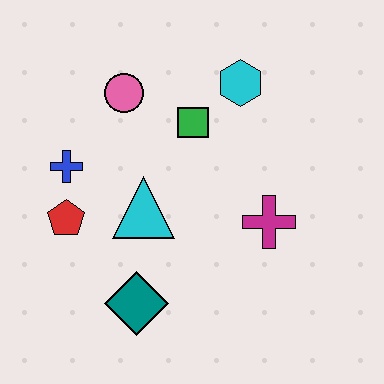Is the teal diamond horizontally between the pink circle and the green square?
Yes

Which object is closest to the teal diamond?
The cyan triangle is closest to the teal diamond.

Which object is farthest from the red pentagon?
The cyan hexagon is farthest from the red pentagon.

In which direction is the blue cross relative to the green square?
The blue cross is to the left of the green square.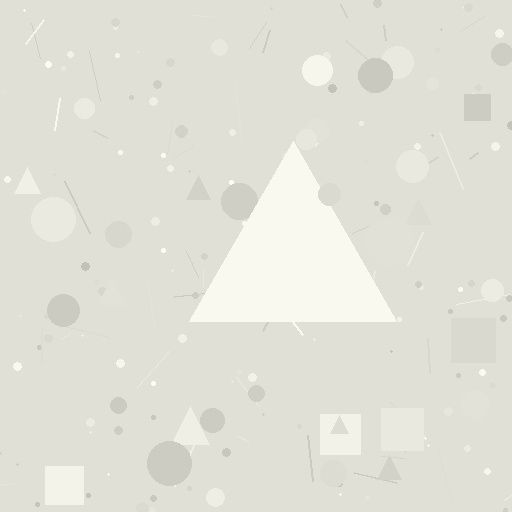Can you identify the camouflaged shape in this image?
The camouflaged shape is a triangle.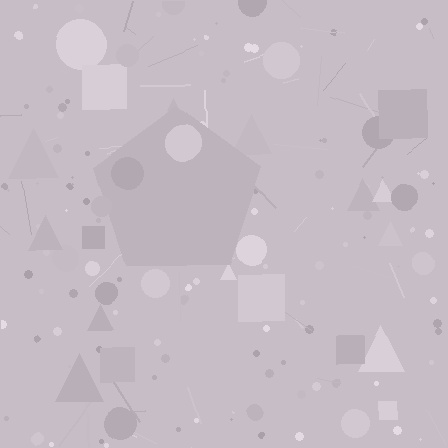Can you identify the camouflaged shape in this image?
The camouflaged shape is a pentagon.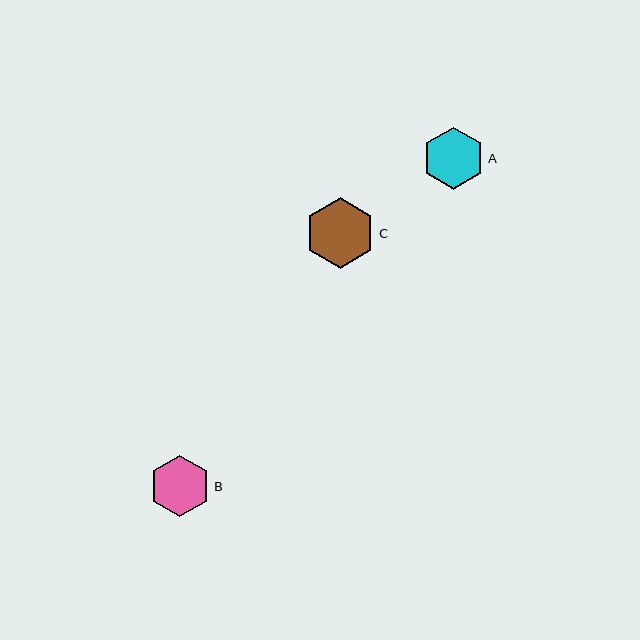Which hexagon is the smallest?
Hexagon B is the smallest with a size of approximately 62 pixels.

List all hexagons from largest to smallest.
From largest to smallest: C, A, B.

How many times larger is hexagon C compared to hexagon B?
Hexagon C is approximately 1.1 times the size of hexagon B.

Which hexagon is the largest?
Hexagon C is the largest with a size of approximately 71 pixels.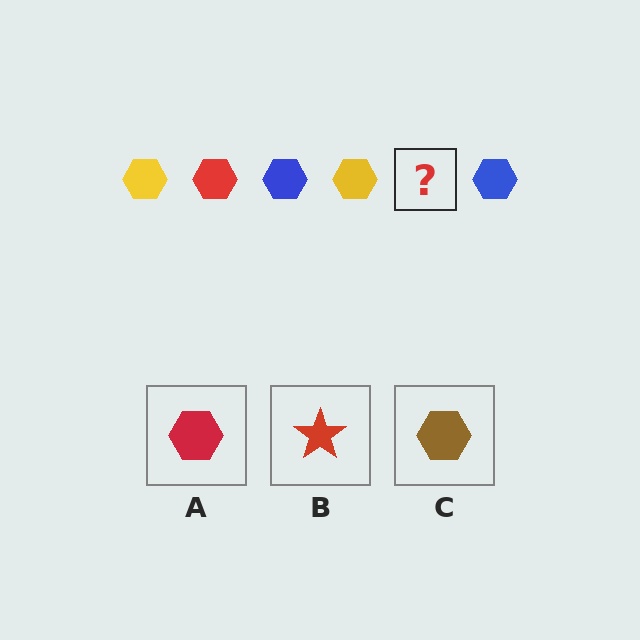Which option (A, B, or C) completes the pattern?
A.